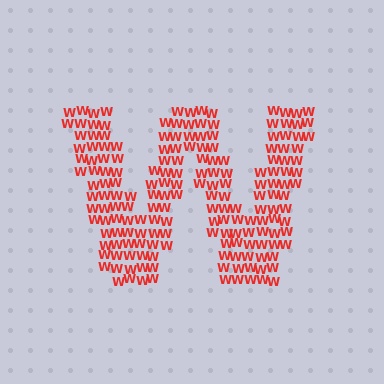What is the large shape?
The large shape is the letter W.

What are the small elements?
The small elements are letter W's.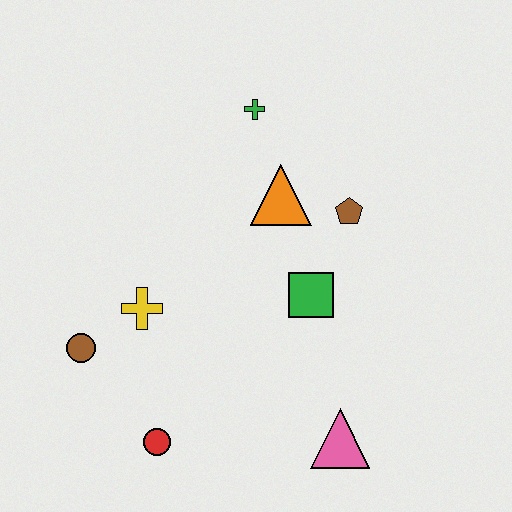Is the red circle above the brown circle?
No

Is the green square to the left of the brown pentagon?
Yes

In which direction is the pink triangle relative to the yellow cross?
The pink triangle is to the right of the yellow cross.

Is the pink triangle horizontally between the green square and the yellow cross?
No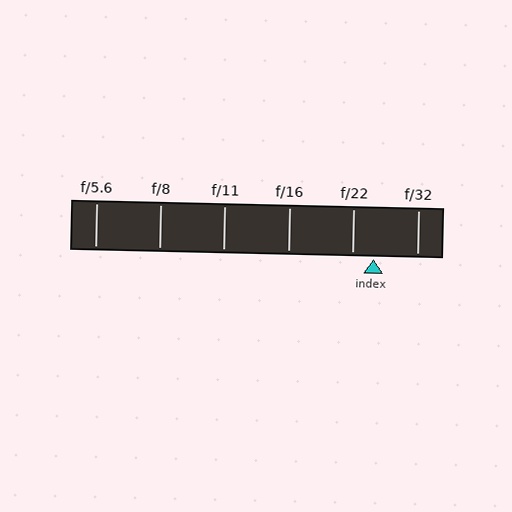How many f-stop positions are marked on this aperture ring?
There are 6 f-stop positions marked.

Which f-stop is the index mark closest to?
The index mark is closest to f/22.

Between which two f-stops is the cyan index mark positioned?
The index mark is between f/22 and f/32.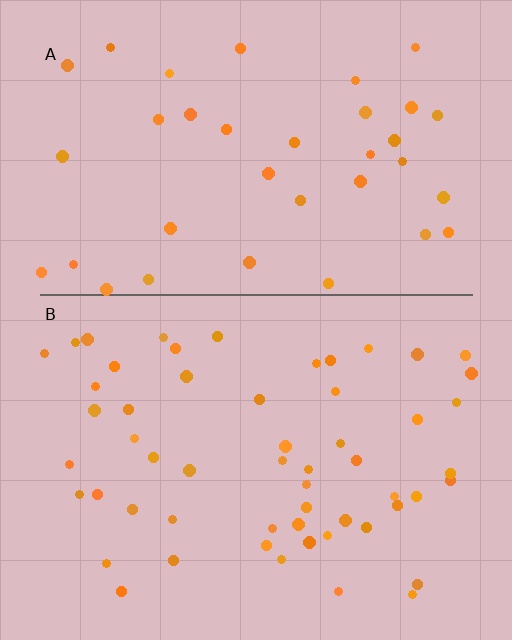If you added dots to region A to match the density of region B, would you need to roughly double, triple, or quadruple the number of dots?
Approximately double.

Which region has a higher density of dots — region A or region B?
B (the bottom).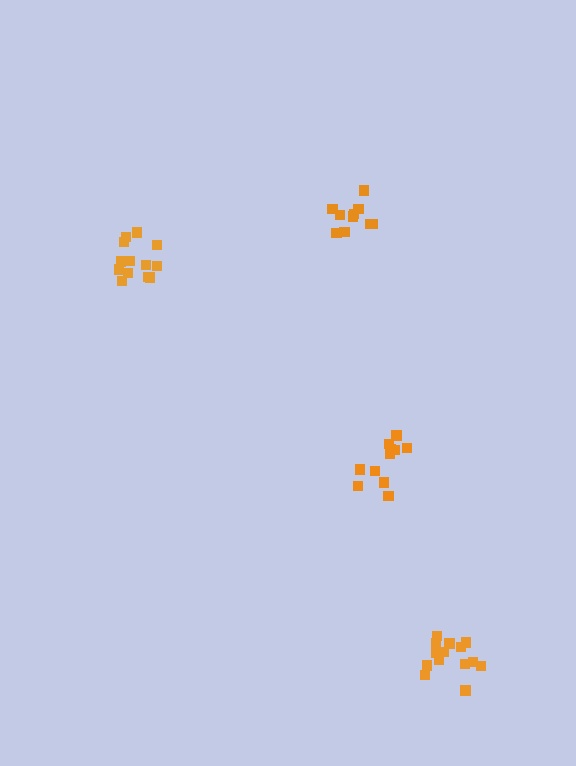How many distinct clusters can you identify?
There are 4 distinct clusters.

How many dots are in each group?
Group 1: 13 dots, Group 2: 14 dots, Group 3: 11 dots, Group 4: 11 dots (49 total).